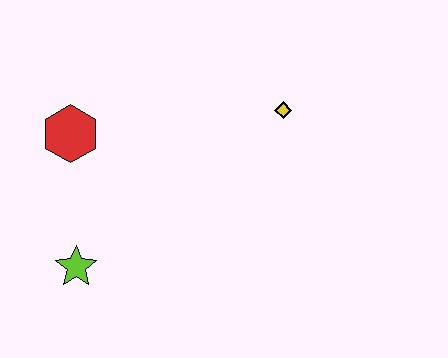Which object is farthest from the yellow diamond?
The lime star is farthest from the yellow diamond.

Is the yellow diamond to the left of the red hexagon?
No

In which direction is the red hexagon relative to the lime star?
The red hexagon is above the lime star.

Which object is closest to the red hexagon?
The lime star is closest to the red hexagon.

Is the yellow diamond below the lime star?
No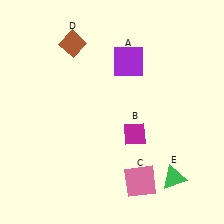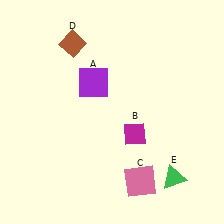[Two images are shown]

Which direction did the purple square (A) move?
The purple square (A) moved left.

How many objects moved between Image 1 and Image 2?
1 object moved between the two images.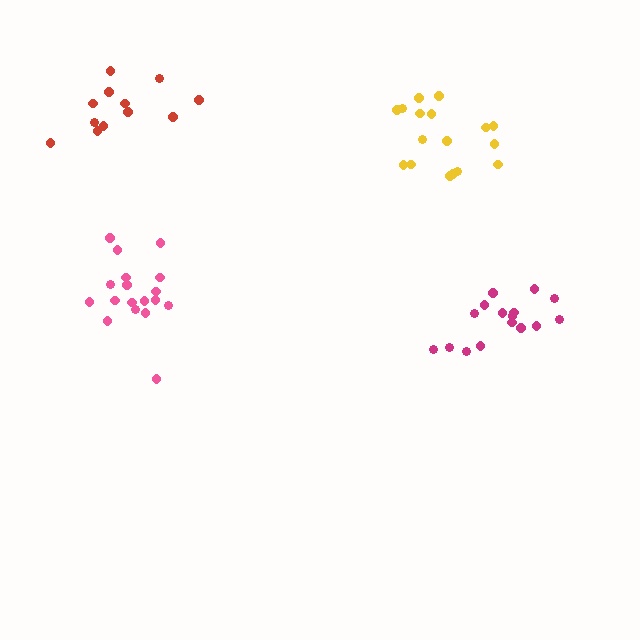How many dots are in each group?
Group 1: 12 dots, Group 2: 16 dots, Group 3: 17 dots, Group 4: 18 dots (63 total).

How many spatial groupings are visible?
There are 4 spatial groupings.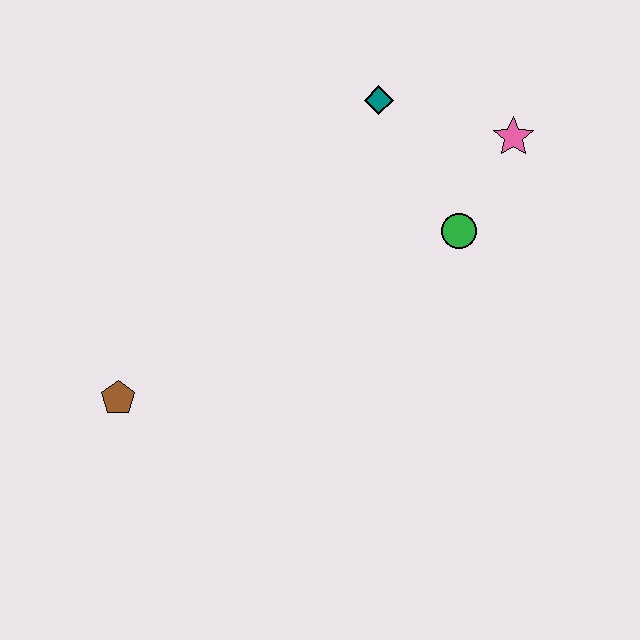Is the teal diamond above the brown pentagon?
Yes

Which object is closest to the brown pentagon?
The green circle is closest to the brown pentagon.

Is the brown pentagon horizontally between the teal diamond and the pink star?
No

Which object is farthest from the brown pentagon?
The pink star is farthest from the brown pentagon.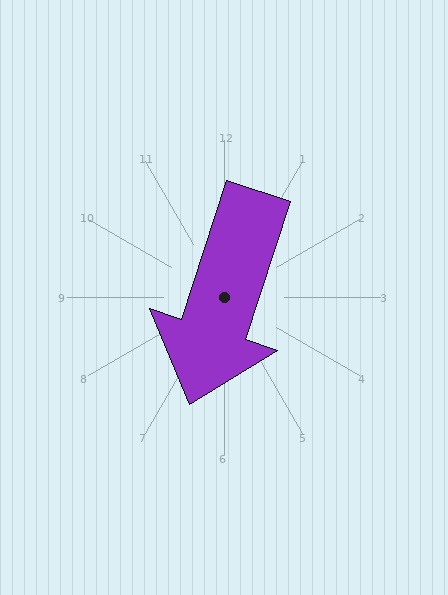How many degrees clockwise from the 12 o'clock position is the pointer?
Approximately 198 degrees.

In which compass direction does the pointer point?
South.